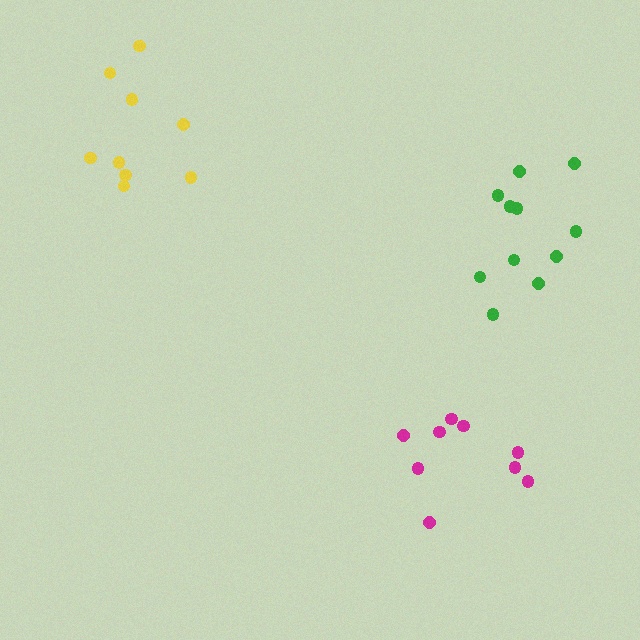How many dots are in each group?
Group 1: 9 dots, Group 2: 9 dots, Group 3: 11 dots (29 total).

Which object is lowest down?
The magenta cluster is bottommost.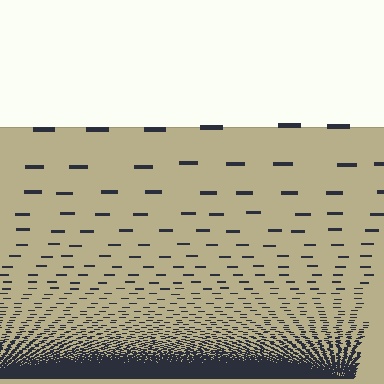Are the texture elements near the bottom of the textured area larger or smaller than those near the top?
Smaller. The gradient is inverted — elements near the bottom are smaller and denser.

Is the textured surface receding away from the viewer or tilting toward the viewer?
The surface appears to tilt toward the viewer. Texture elements get larger and sparser toward the top.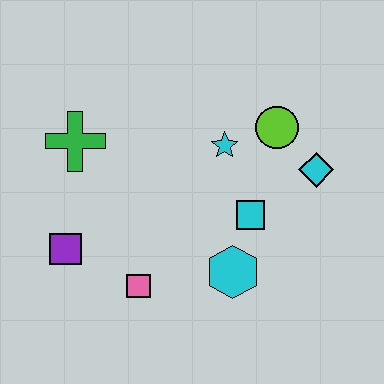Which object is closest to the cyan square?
The cyan hexagon is closest to the cyan square.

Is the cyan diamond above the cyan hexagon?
Yes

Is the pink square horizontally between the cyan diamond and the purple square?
Yes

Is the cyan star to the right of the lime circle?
No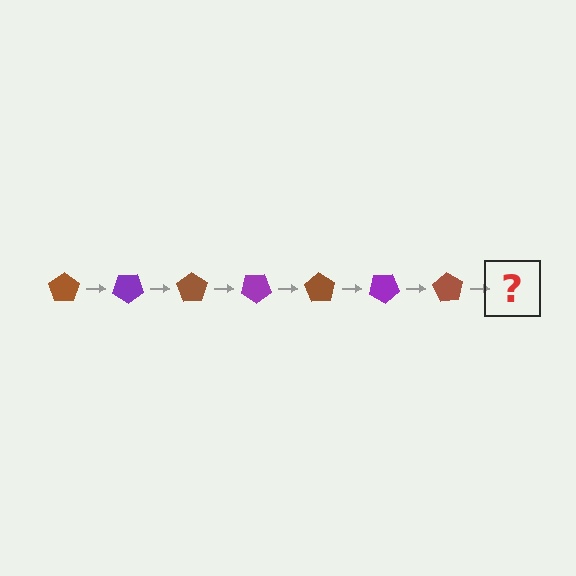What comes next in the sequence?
The next element should be a purple pentagon, rotated 245 degrees from the start.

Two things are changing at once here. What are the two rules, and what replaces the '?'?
The two rules are that it rotates 35 degrees each step and the color cycles through brown and purple. The '?' should be a purple pentagon, rotated 245 degrees from the start.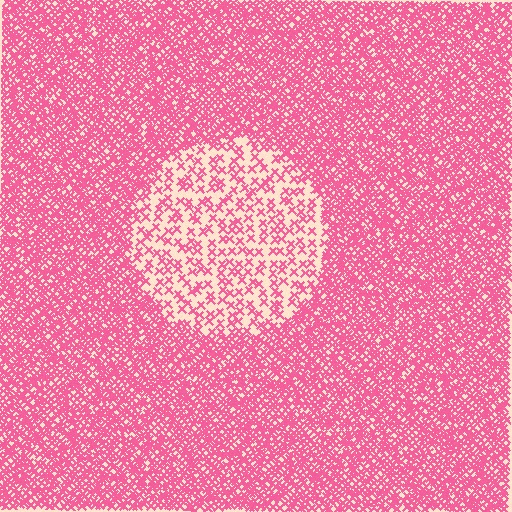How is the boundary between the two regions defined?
The boundary is defined by a change in element density (approximately 2.7x ratio). All elements are the same color, size, and shape.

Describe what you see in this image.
The image contains small pink elements arranged at two different densities. A circle-shaped region is visible where the elements are less densely packed than the surrounding area.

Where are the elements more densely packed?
The elements are more densely packed outside the circle boundary.